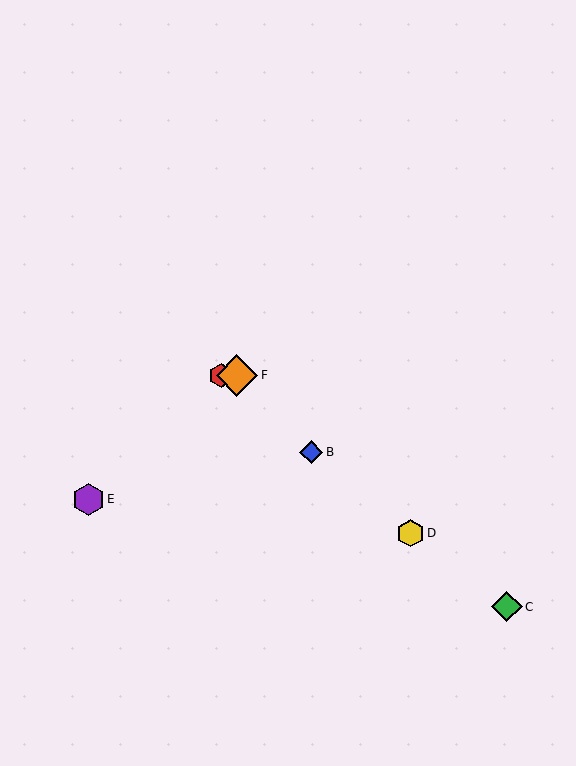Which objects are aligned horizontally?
Objects A, F are aligned horizontally.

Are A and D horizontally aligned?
No, A is at y≈375 and D is at y≈533.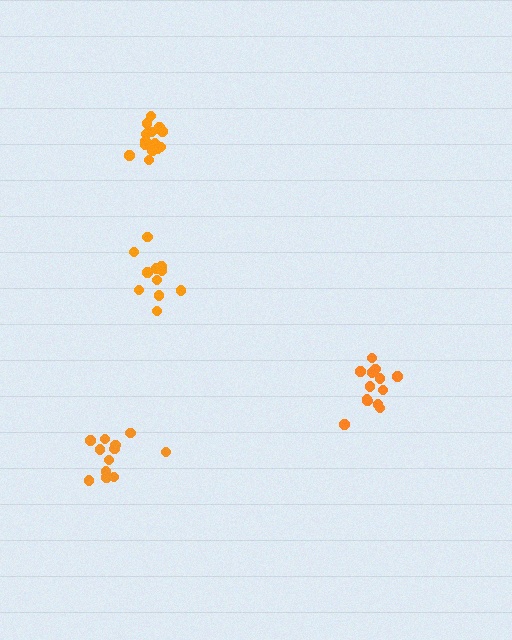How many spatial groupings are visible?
There are 4 spatial groupings.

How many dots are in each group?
Group 1: 14 dots, Group 2: 12 dots, Group 3: 12 dots, Group 4: 13 dots (51 total).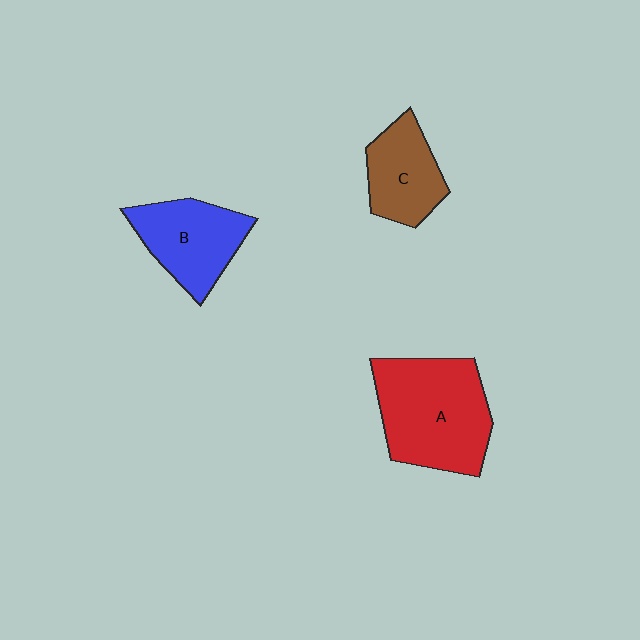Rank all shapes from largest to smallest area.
From largest to smallest: A (red), B (blue), C (brown).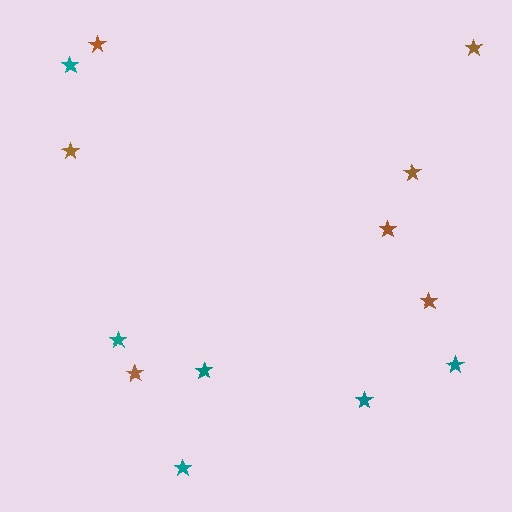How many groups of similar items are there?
There are 2 groups: one group of brown stars (7) and one group of teal stars (6).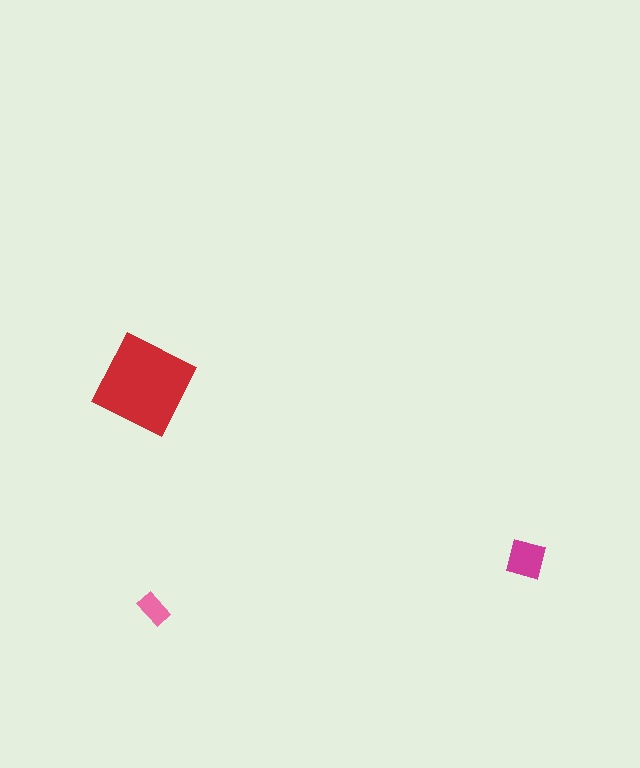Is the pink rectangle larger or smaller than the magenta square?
Smaller.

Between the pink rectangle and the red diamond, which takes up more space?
The red diamond.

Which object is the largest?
The red diamond.